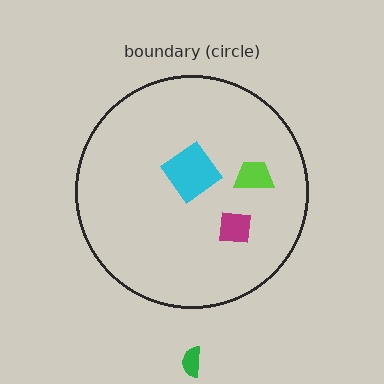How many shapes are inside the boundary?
3 inside, 1 outside.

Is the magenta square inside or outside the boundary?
Inside.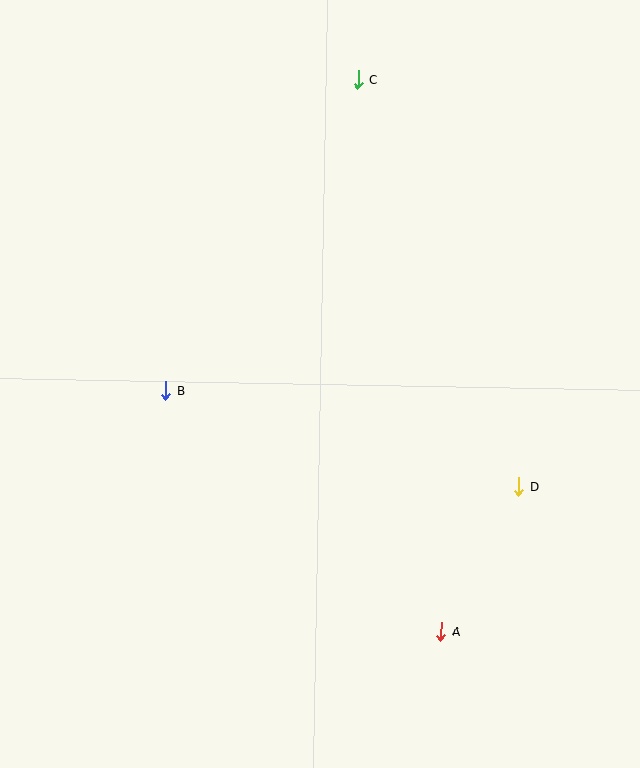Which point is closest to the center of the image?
Point B at (166, 391) is closest to the center.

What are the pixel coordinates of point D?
Point D is at (519, 486).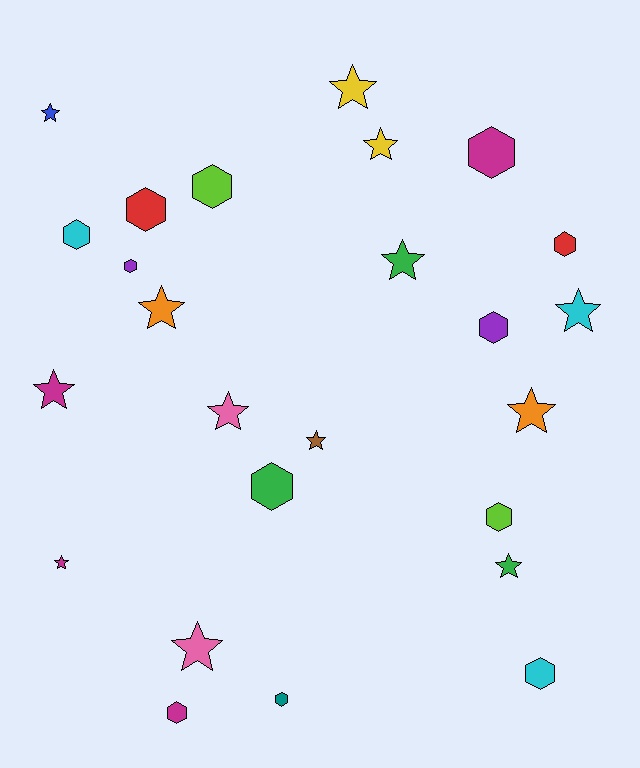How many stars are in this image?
There are 13 stars.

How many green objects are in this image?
There are 3 green objects.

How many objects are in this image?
There are 25 objects.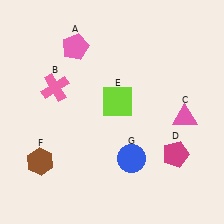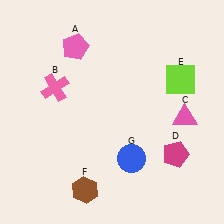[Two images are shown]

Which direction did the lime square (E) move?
The lime square (E) moved right.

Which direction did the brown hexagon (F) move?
The brown hexagon (F) moved right.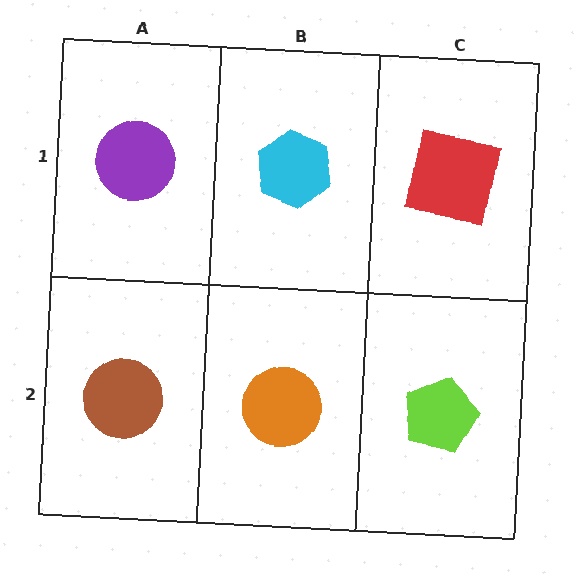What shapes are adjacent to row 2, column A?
A purple circle (row 1, column A), an orange circle (row 2, column B).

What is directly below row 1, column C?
A lime pentagon.